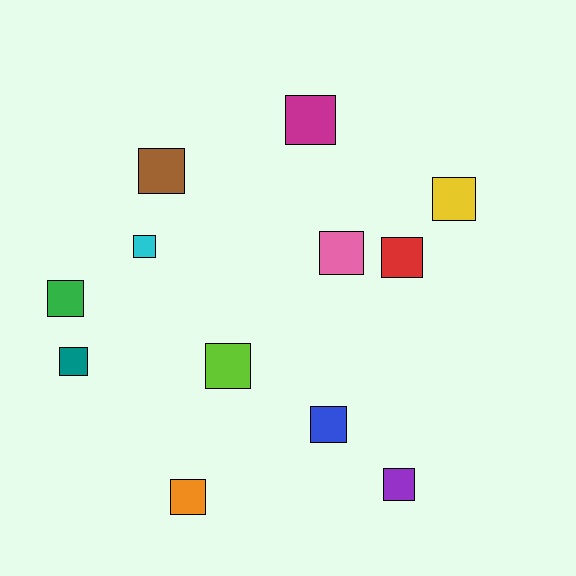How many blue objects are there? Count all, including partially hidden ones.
There is 1 blue object.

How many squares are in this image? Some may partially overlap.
There are 12 squares.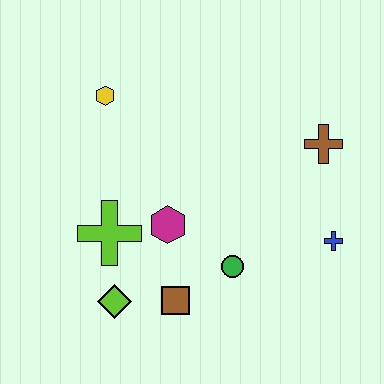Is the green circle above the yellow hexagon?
No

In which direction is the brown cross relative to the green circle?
The brown cross is above the green circle.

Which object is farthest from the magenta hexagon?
The brown cross is farthest from the magenta hexagon.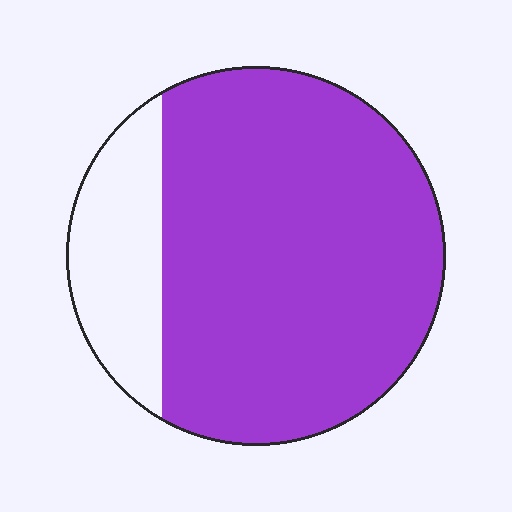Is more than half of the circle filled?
Yes.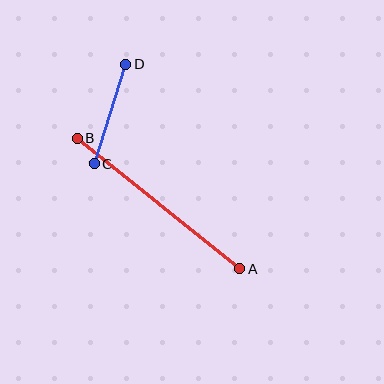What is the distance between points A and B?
The distance is approximately 209 pixels.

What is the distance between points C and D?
The distance is approximately 104 pixels.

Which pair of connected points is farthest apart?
Points A and B are farthest apart.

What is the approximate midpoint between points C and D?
The midpoint is at approximately (110, 114) pixels.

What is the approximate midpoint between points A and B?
The midpoint is at approximately (159, 203) pixels.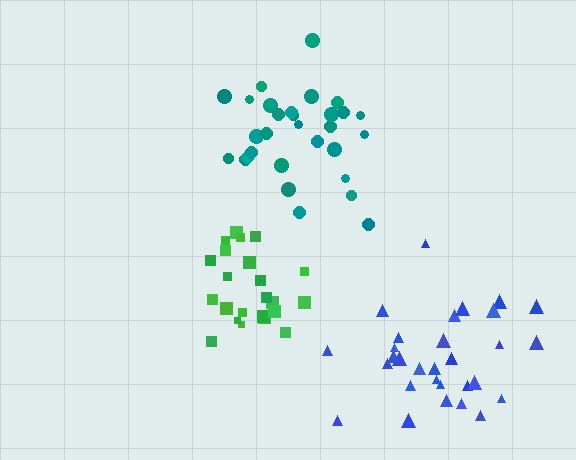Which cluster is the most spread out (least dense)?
Blue.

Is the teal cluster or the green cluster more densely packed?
Green.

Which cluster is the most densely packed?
Green.